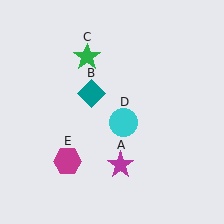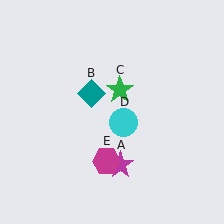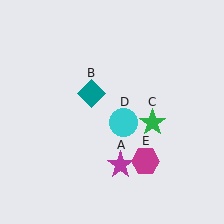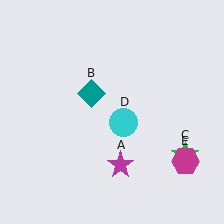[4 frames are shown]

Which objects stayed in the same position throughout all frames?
Magenta star (object A) and teal diamond (object B) and cyan circle (object D) remained stationary.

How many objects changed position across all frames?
2 objects changed position: green star (object C), magenta hexagon (object E).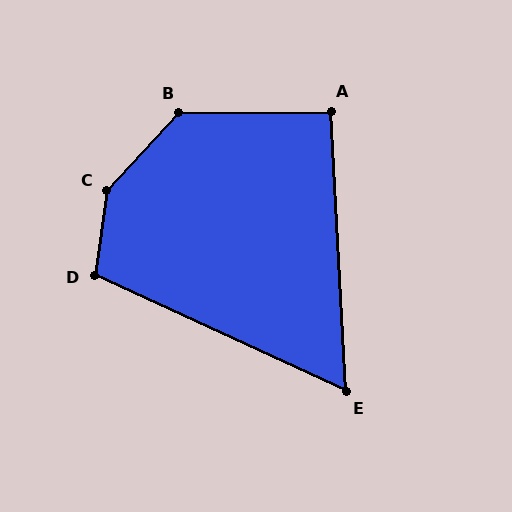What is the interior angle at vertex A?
Approximately 93 degrees (approximately right).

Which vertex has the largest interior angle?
C, at approximately 146 degrees.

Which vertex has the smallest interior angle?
E, at approximately 62 degrees.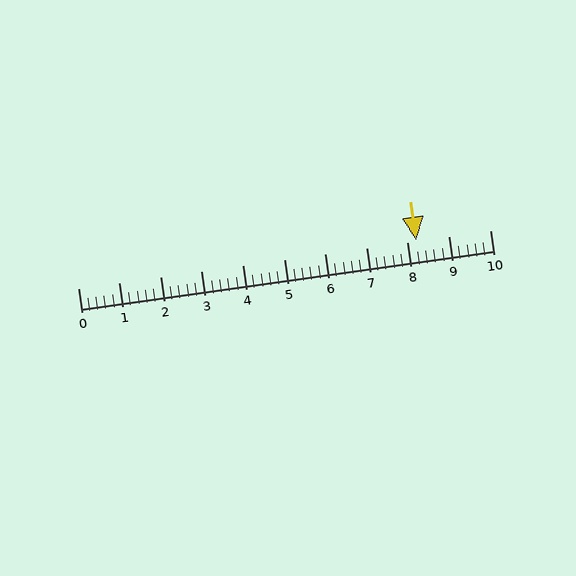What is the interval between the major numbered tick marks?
The major tick marks are spaced 1 units apart.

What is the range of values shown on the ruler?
The ruler shows values from 0 to 10.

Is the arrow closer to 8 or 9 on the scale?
The arrow is closer to 8.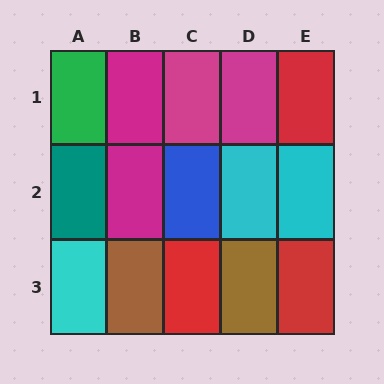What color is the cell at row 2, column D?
Cyan.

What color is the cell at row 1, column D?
Magenta.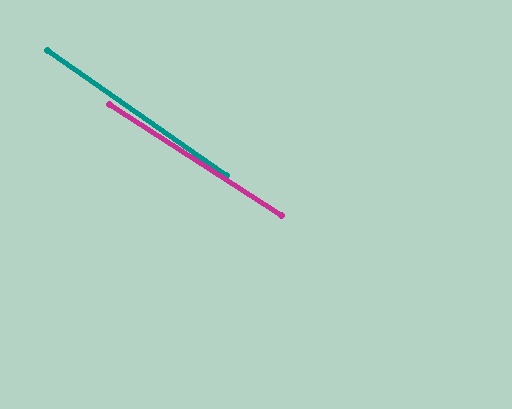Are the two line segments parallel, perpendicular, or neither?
Parallel — their directions differ by only 1.9°.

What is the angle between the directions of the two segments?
Approximately 2 degrees.